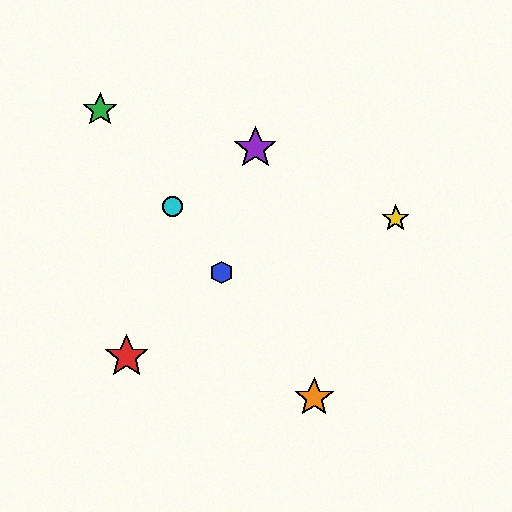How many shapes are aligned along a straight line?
4 shapes (the blue hexagon, the green star, the orange star, the cyan circle) are aligned along a straight line.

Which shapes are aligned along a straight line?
The blue hexagon, the green star, the orange star, the cyan circle are aligned along a straight line.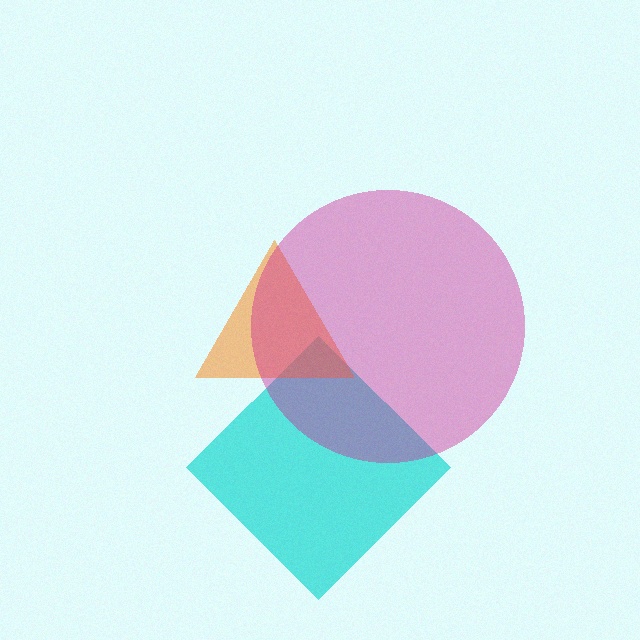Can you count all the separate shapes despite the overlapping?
Yes, there are 3 separate shapes.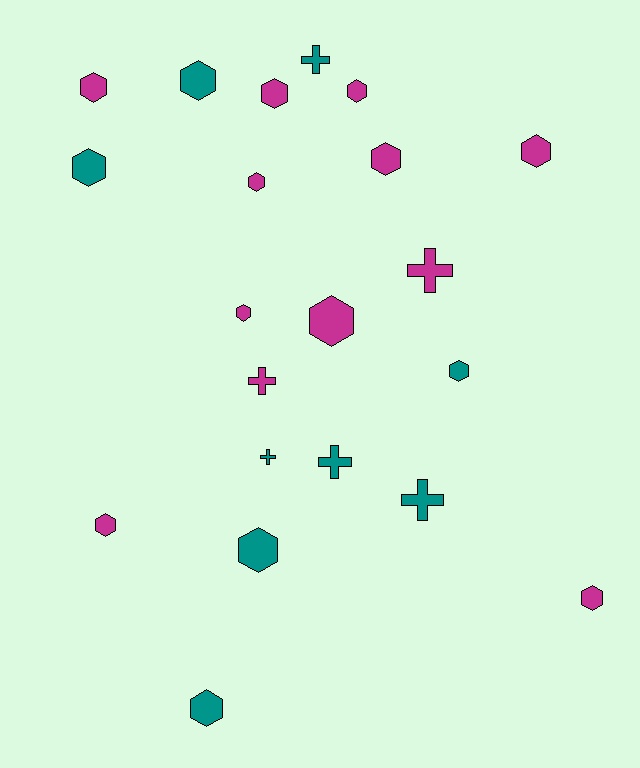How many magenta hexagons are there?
There are 10 magenta hexagons.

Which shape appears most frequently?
Hexagon, with 15 objects.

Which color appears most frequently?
Magenta, with 12 objects.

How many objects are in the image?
There are 21 objects.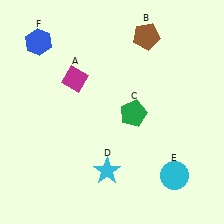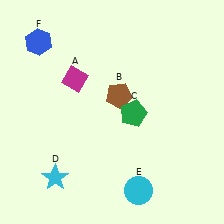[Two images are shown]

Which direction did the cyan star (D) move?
The cyan star (D) moved left.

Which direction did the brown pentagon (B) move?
The brown pentagon (B) moved down.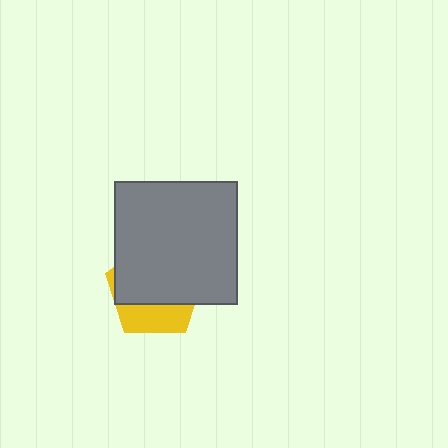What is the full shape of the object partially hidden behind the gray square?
The partially hidden object is a yellow pentagon.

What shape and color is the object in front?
The object in front is a gray square.